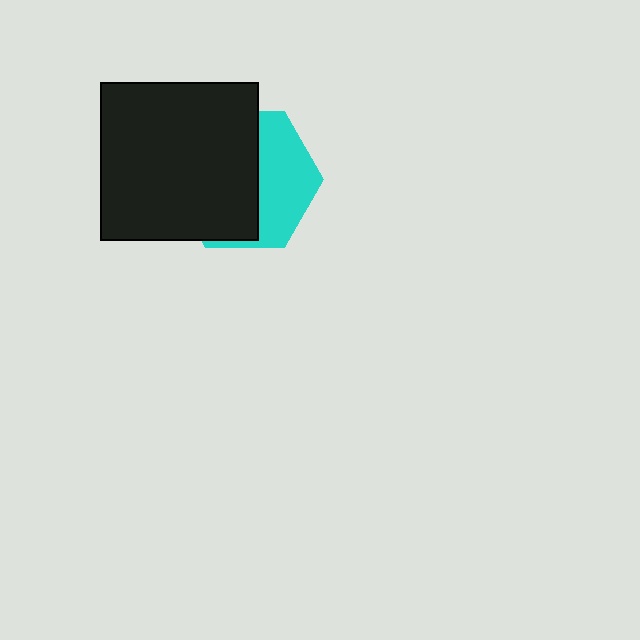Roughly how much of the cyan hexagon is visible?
A small part of it is visible (roughly 40%).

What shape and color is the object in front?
The object in front is a black square.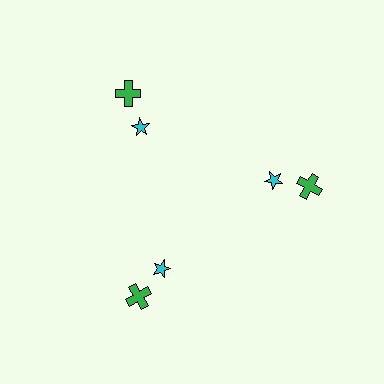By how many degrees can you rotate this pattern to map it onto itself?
The pattern maps onto itself every 120 degrees of rotation.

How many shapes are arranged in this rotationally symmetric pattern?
There are 6 shapes, arranged in 3 groups of 2.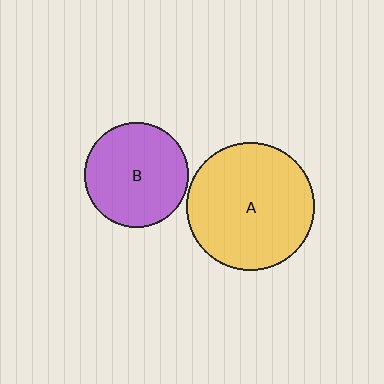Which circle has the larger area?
Circle A (yellow).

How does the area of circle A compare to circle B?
Approximately 1.5 times.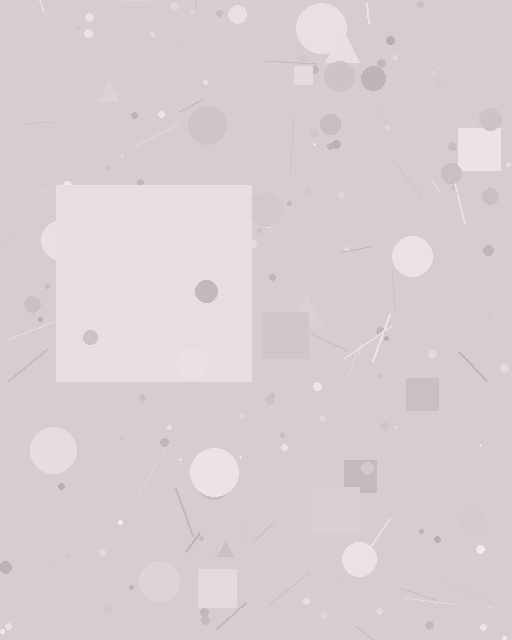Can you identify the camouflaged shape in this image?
The camouflaged shape is a square.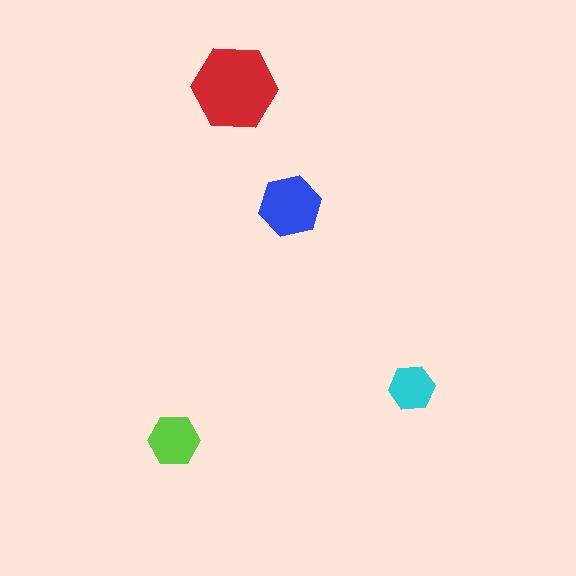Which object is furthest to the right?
The cyan hexagon is rightmost.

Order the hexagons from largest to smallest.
the red one, the blue one, the lime one, the cyan one.